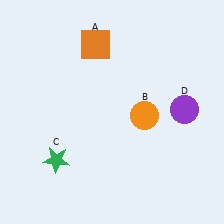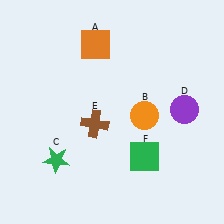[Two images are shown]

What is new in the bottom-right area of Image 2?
A green square (F) was added in the bottom-right area of Image 2.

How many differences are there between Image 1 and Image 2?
There are 2 differences between the two images.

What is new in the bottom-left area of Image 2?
A brown cross (E) was added in the bottom-left area of Image 2.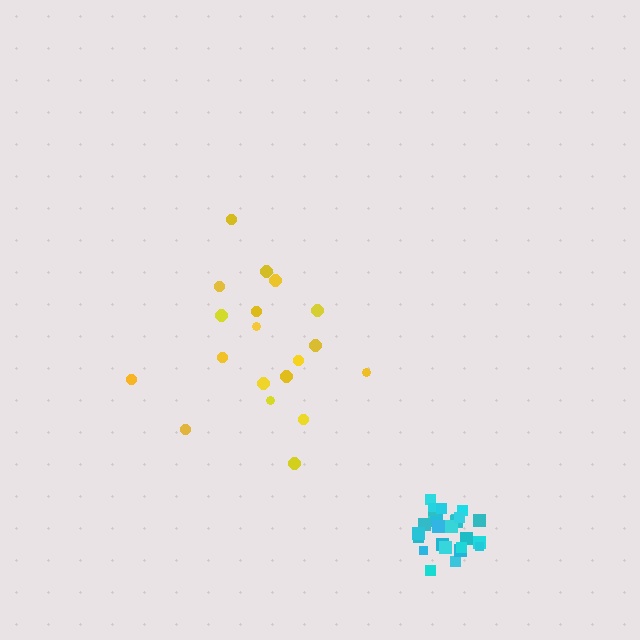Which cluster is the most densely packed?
Cyan.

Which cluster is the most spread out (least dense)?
Yellow.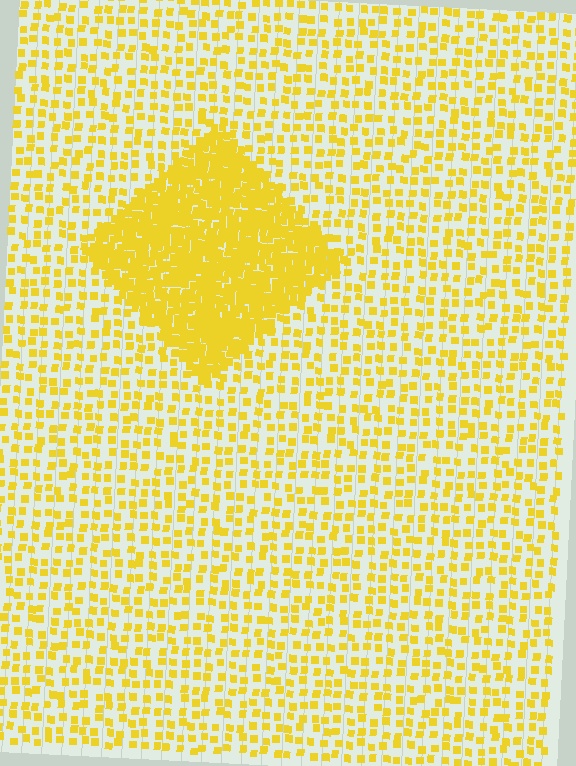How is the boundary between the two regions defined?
The boundary is defined by a change in element density (approximately 3.1x ratio). All elements are the same color, size, and shape.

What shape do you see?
I see a diamond.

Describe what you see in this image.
The image contains small yellow elements arranged at two different densities. A diamond-shaped region is visible where the elements are more densely packed than the surrounding area.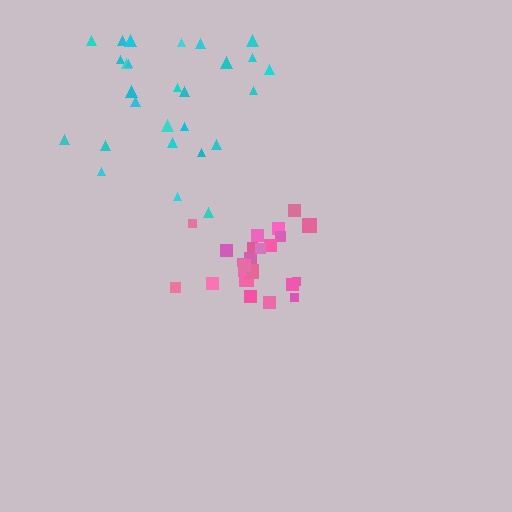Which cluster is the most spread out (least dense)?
Cyan.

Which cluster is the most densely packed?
Pink.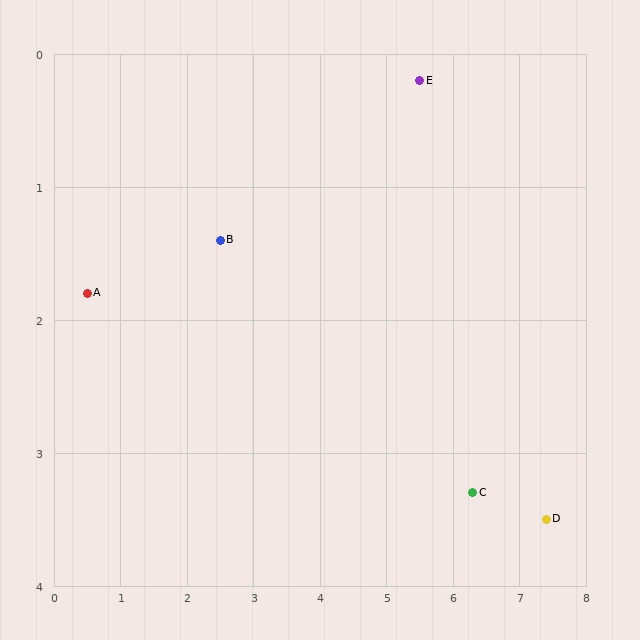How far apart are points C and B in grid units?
Points C and B are about 4.2 grid units apart.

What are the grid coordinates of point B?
Point B is at approximately (2.5, 1.4).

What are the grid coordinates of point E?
Point E is at approximately (5.5, 0.2).